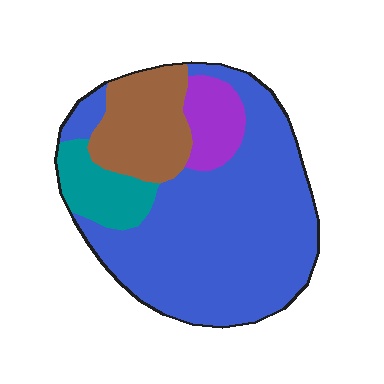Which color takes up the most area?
Blue, at roughly 65%.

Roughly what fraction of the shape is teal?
Teal covers about 10% of the shape.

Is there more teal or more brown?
Brown.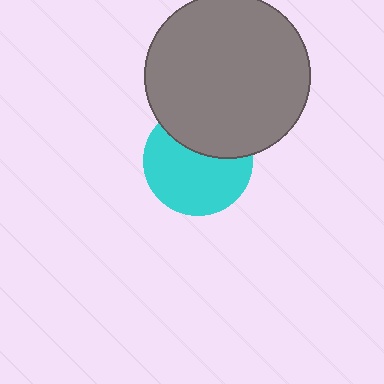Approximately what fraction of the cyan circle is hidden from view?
Roughly 35% of the cyan circle is hidden behind the gray circle.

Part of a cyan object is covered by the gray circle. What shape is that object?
It is a circle.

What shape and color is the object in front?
The object in front is a gray circle.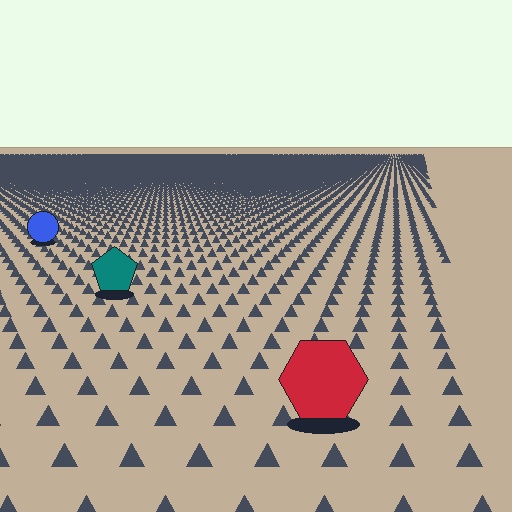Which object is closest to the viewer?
The red hexagon is closest. The texture marks near it are larger and more spread out.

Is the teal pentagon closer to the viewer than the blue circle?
Yes. The teal pentagon is closer — you can tell from the texture gradient: the ground texture is coarser near it.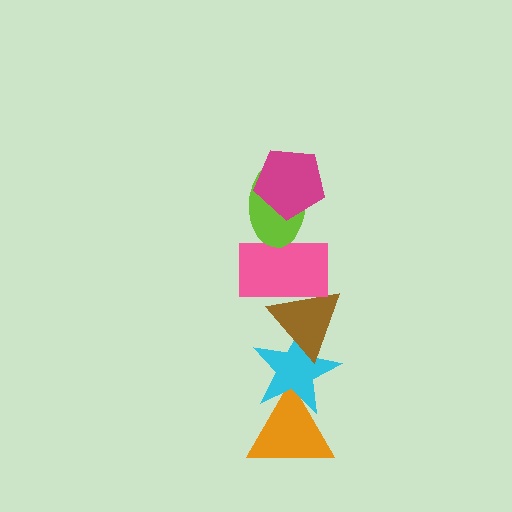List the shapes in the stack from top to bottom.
From top to bottom: the magenta pentagon, the lime ellipse, the pink rectangle, the brown triangle, the cyan star, the orange triangle.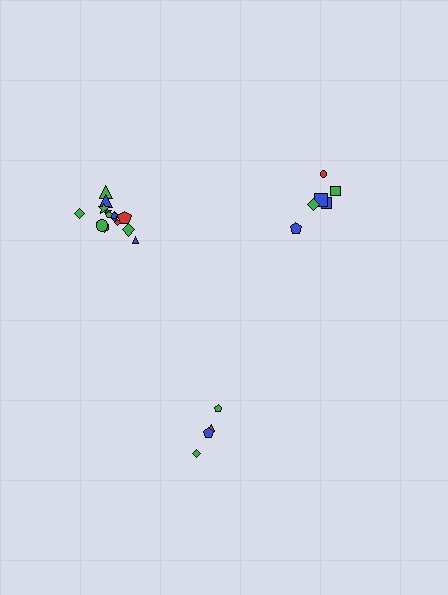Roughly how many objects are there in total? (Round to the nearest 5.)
Roughly 25 objects in total.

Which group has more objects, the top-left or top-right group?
The top-left group.